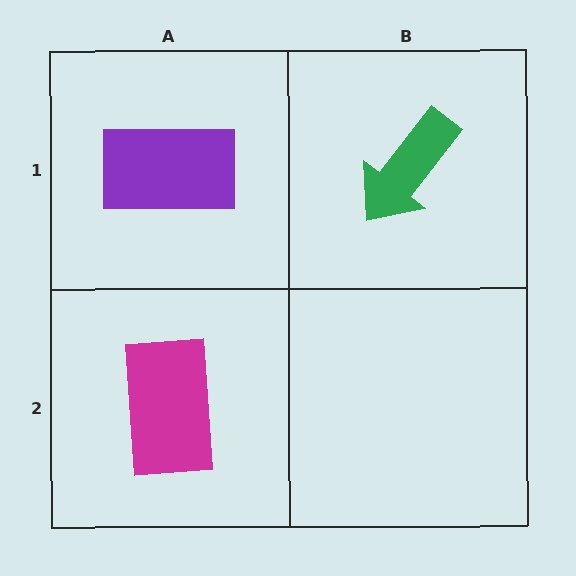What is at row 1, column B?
A green arrow.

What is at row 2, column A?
A magenta rectangle.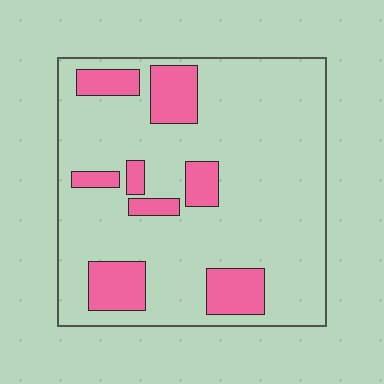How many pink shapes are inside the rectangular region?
8.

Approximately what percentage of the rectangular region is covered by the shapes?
Approximately 20%.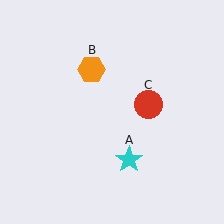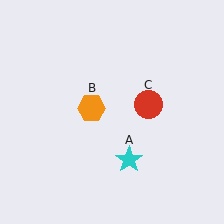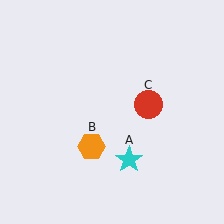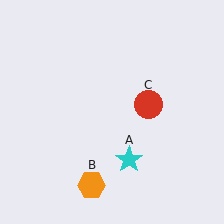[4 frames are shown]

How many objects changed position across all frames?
1 object changed position: orange hexagon (object B).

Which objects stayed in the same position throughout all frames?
Cyan star (object A) and red circle (object C) remained stationary.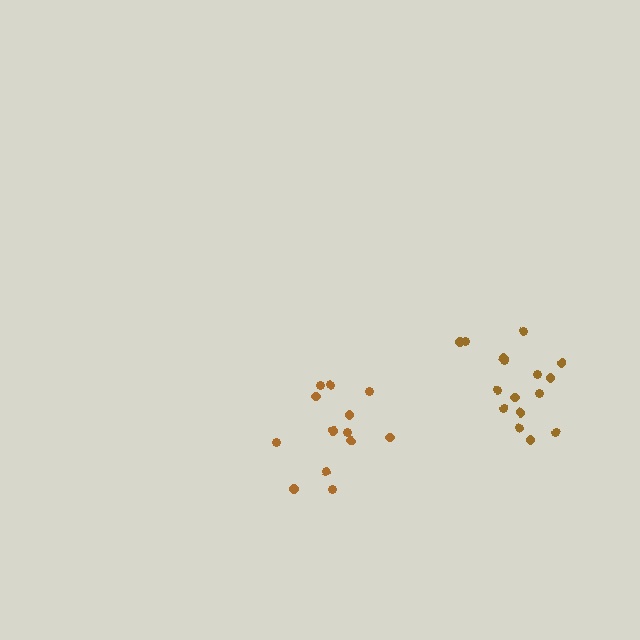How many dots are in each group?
Group 1: 13 dots, Group 2: 16 dots (29 total).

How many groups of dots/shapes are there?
There are 2 groups.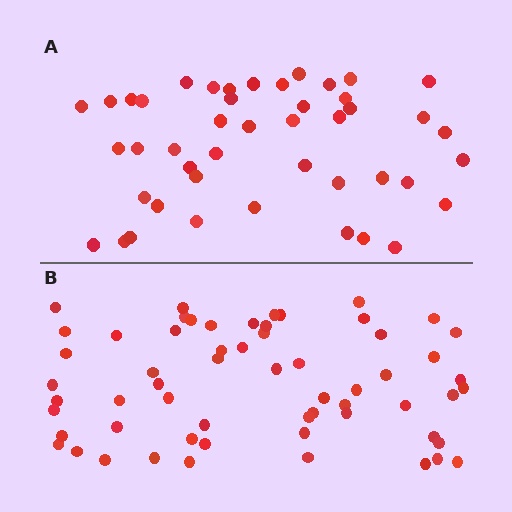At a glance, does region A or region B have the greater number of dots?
Region B (the bottom region) has more dots.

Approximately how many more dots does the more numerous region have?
Region B has approximately 15 more dots than region A.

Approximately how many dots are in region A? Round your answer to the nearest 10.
About 40 dots. (The exact count is 45, which rounds to 40.)